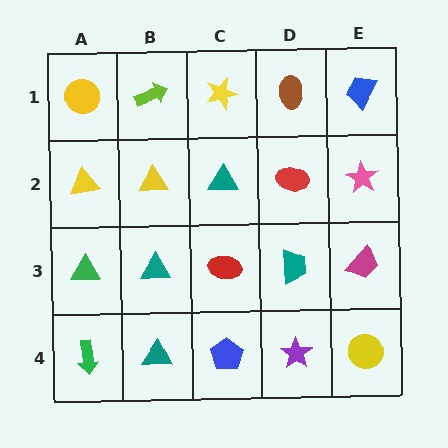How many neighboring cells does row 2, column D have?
4.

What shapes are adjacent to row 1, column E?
A pink star (row 2, column E), a brown ellipse (row 1, column D).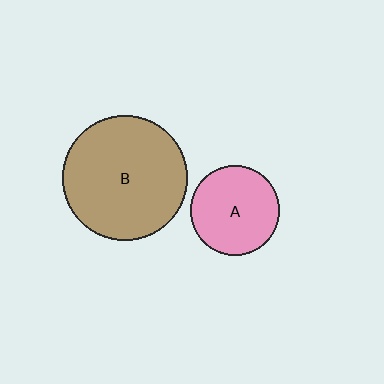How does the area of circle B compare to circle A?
Approximately 2.0 times.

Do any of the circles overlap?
No, none of the circles overlap.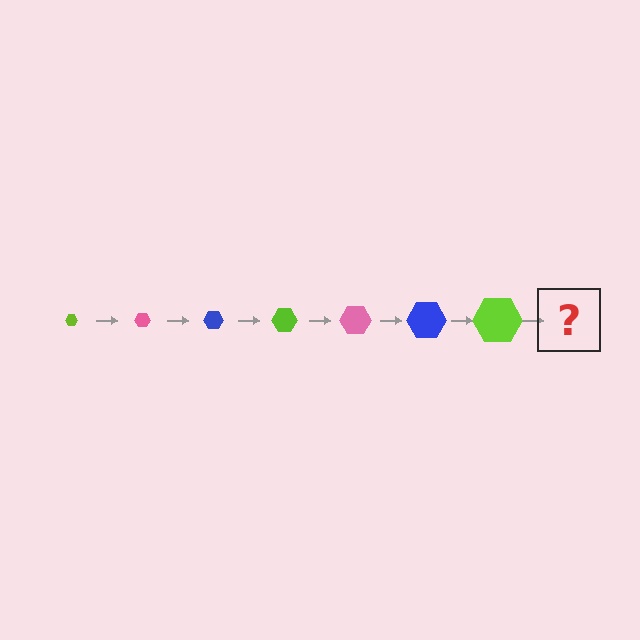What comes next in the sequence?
The next element should be a pink hexagon, larger than the previous one.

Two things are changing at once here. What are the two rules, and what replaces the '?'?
The two rules are that the hexagon grows larger each step and the color cycles through lime, pink, and blue. The '?' should be a pink hexagon, larger than the previous one.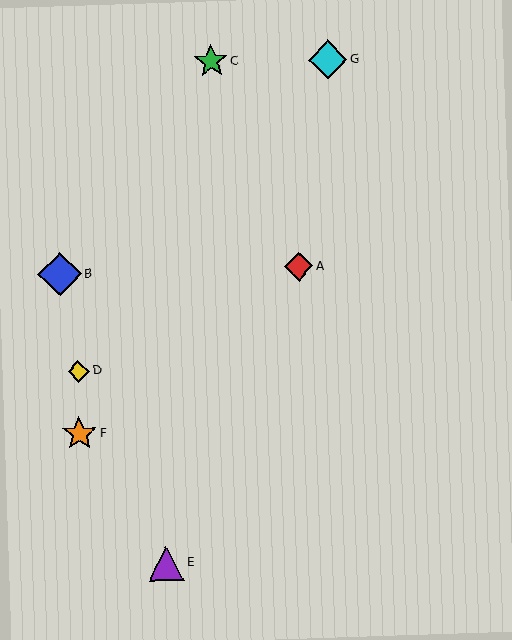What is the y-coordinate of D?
Object D is at y≈371.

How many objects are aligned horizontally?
2 objects (A, B) are aligned horizontally.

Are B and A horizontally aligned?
Yes, both are at y≈274.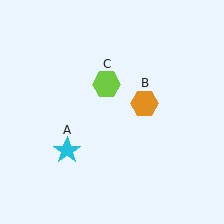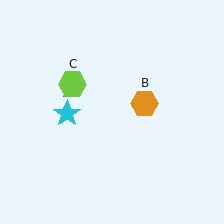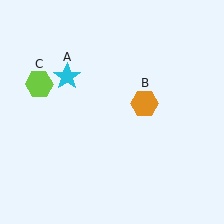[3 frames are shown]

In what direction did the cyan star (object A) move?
The cyan star (object A) moved up.